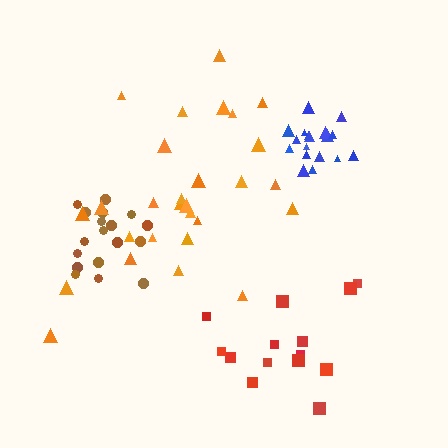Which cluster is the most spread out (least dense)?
Red.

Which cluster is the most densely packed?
Blue.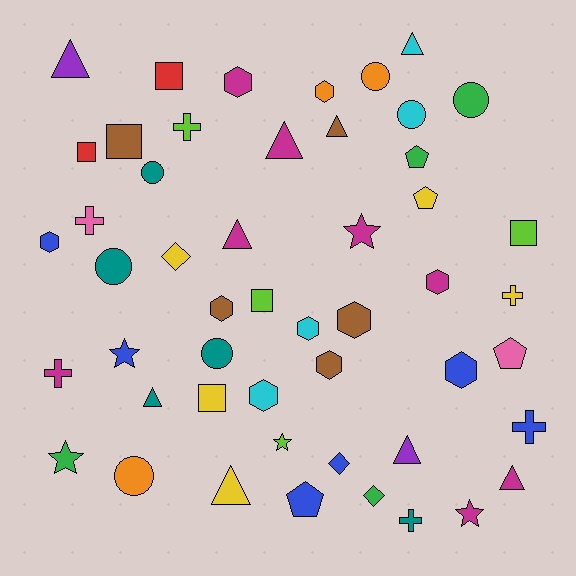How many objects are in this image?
There are 50 objects.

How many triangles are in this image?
There are 9 triangles.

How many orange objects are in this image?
There are 3 orange objects.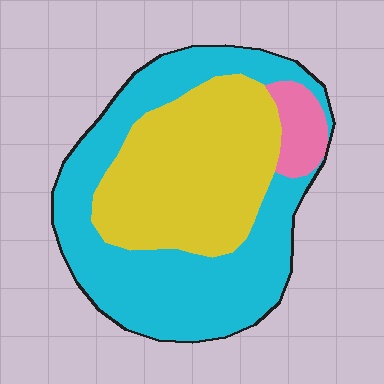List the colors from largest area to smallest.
From largest to smallest: cyan, yellow, pink.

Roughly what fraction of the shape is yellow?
Yellow takes up between a quarter and a half of the shape.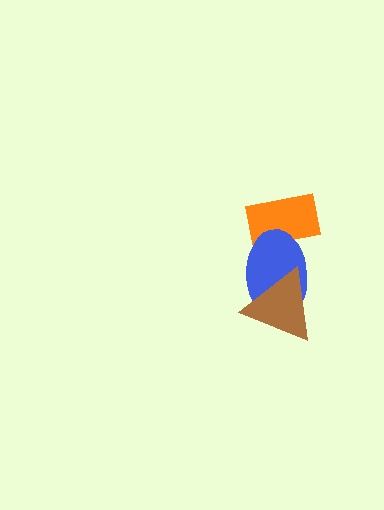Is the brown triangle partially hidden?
No, no other shape covers it.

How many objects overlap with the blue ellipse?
2 objects overlap with the blue ellipse.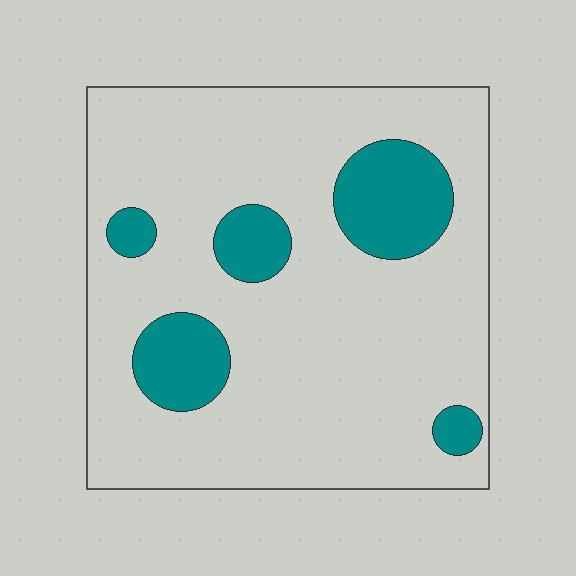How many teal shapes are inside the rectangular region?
5.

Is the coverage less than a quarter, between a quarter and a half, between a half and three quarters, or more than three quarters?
Less than a quarter.